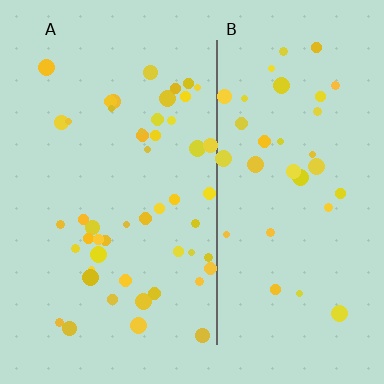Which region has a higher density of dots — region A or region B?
A (the left).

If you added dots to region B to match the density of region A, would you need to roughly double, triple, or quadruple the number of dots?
Approximately double.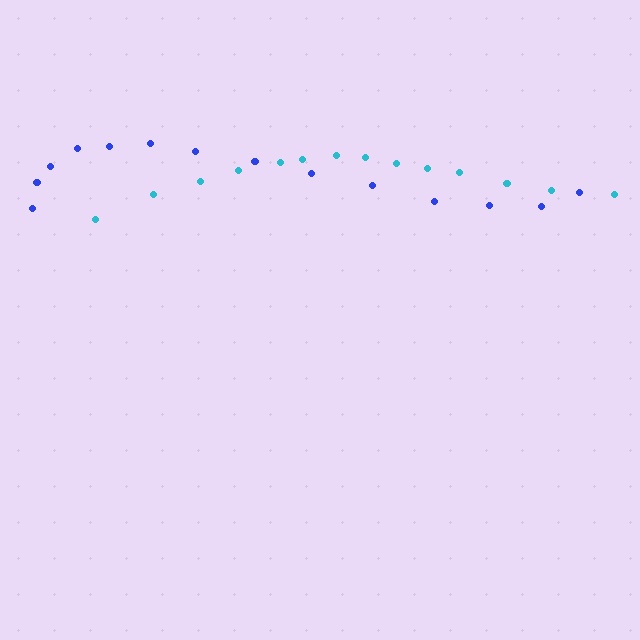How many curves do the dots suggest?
There are 2 distinct paths.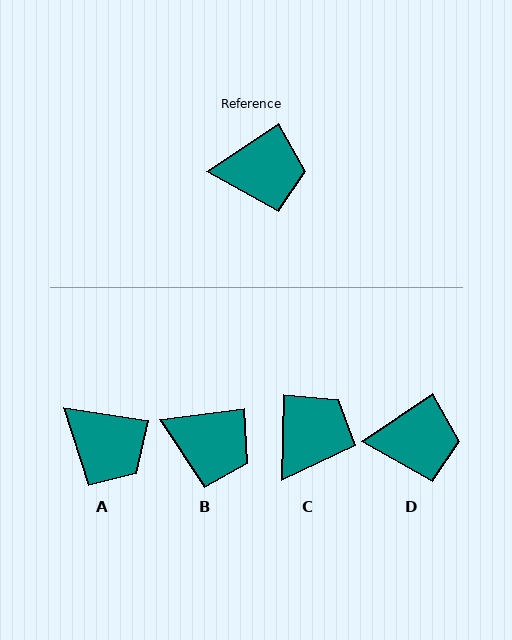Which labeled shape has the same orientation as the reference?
D.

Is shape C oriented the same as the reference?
No, it is off by about 55 degrees.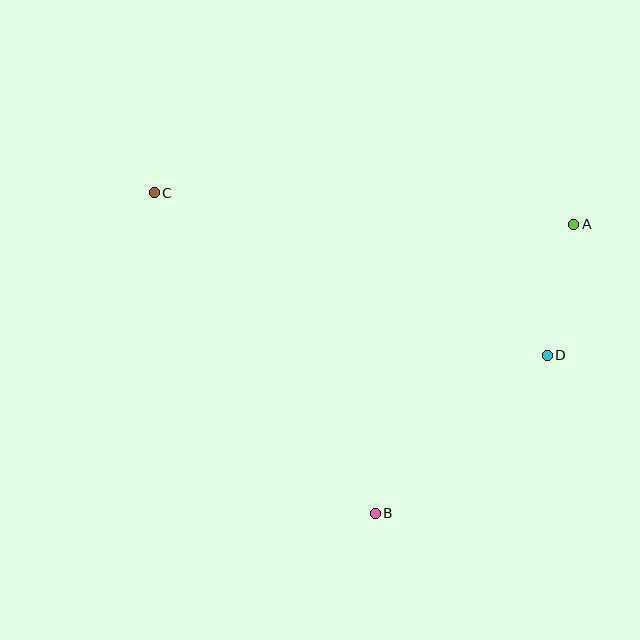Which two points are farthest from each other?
Points C and D are farthest from each other.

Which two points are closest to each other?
Points A and D are closest to each other.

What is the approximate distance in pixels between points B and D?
The distance between B and D is approximately 234 pixels.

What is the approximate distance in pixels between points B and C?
The distance between B and C is approximately 389 pixels.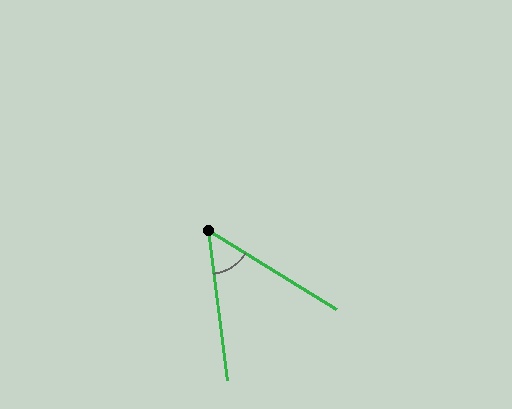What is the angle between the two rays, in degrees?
Approximately 51 degrees.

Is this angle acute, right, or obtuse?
It is acute.